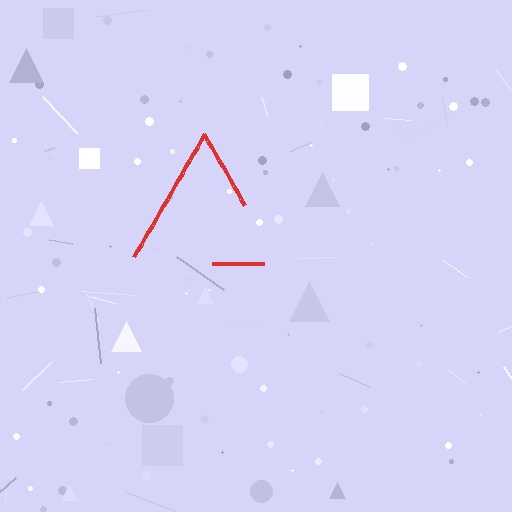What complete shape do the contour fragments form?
The contour fragments form a triangle.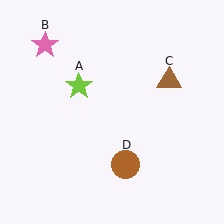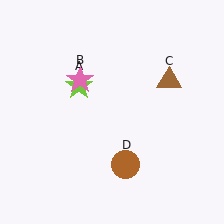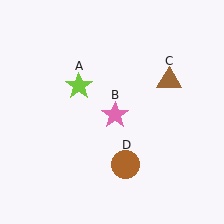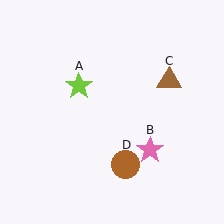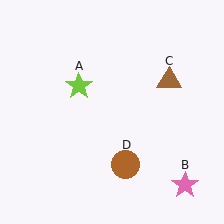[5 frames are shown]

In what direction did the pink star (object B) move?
The pink star (object B) moved down and to the right.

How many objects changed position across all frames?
1 object changed position: pink star (object B).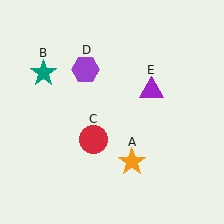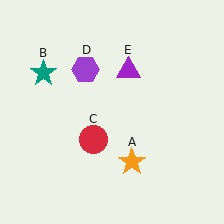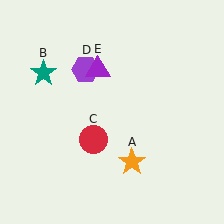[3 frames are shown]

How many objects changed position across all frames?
1 object changed position: purple triangle (object E).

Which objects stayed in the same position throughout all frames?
Orange star (object A) and teal star (object B) and red circle (object C) and purple hexagon (object D) remained stationary.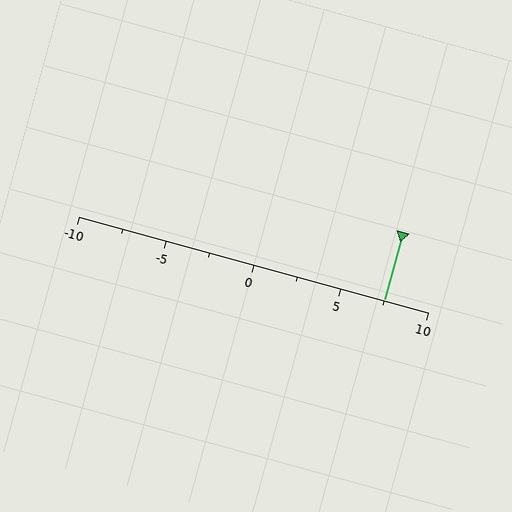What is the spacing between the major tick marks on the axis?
The major ticks are spaced 5 apart.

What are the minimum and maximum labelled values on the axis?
The axis runs from -10 to 10.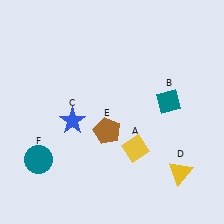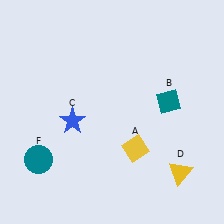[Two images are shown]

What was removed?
The brown pentagon (E) was removed in Image 2.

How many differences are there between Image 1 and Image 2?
There is 1 difference between the two images.